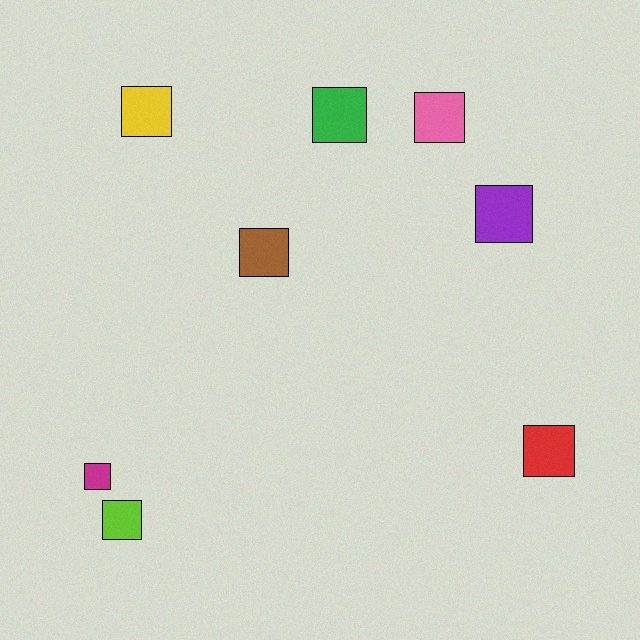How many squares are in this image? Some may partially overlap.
There are 8 squares.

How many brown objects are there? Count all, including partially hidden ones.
There is 1 brown object.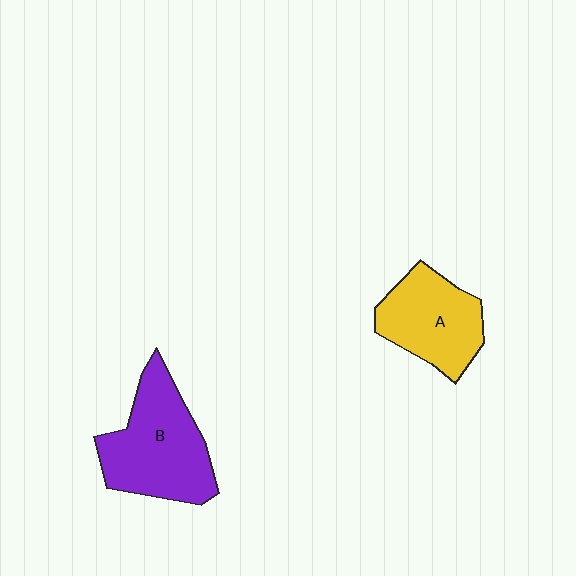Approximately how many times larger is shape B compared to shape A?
Approximately 1.3 times.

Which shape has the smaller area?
Shape A (yellow).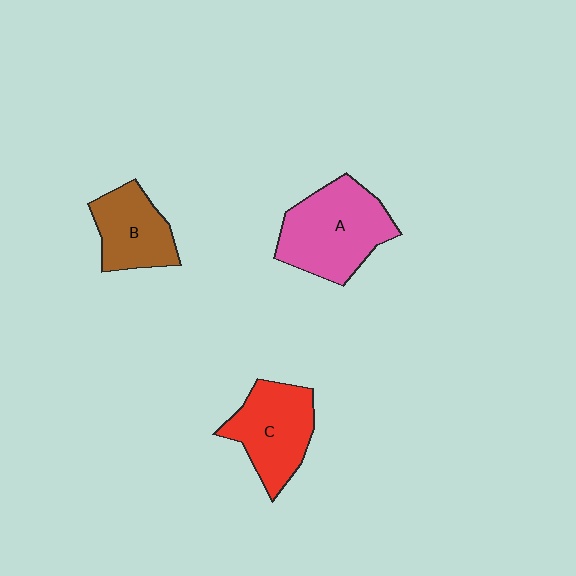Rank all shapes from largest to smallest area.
From largest to smallest: A (pink), C (red), B (brown).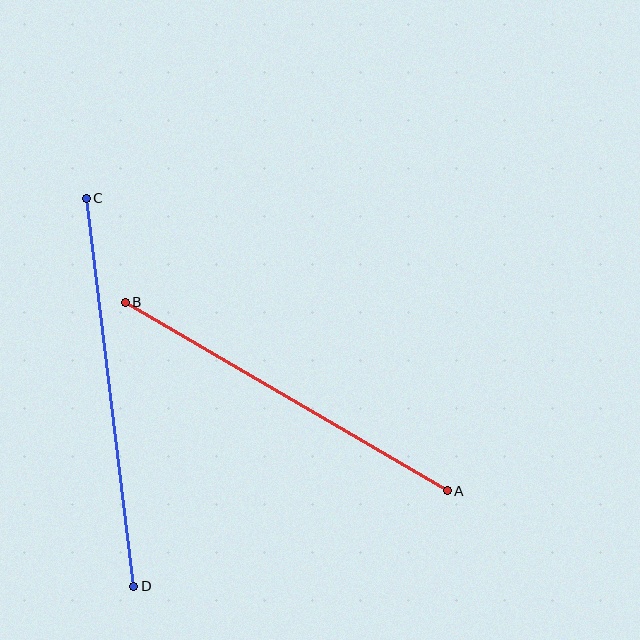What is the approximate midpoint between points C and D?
The midpoint is at approximately (110, 392) pixels.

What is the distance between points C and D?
The distance is approximately 391 pixels.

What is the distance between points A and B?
The distance is approximately 373 pixels.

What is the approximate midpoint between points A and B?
The midpoint is at approximately (286, 397) pixels.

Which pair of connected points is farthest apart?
Points C and D are farthest apart.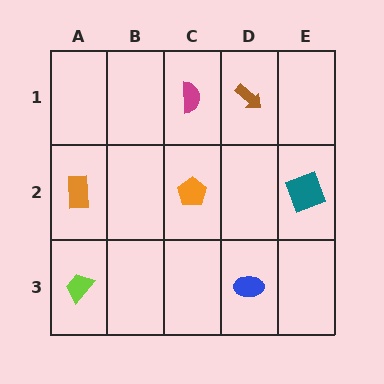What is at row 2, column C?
An orange pentagon.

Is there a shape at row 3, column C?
No, that cell is empty.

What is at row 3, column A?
A lime trapezoid.